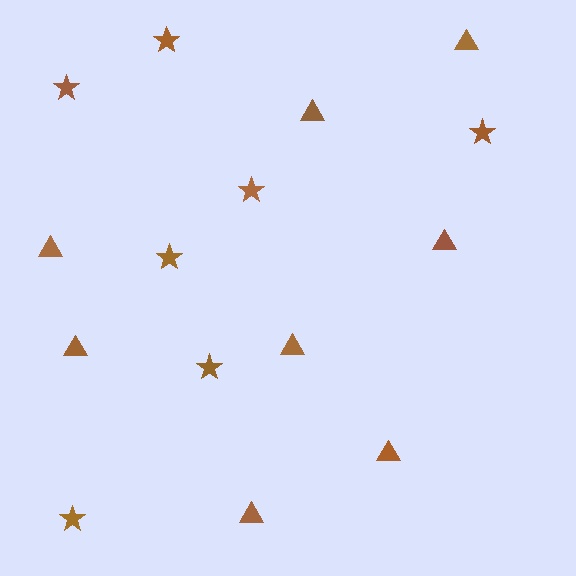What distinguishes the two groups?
There are 2 groups: one group of stars (7) and one group of triangles (8).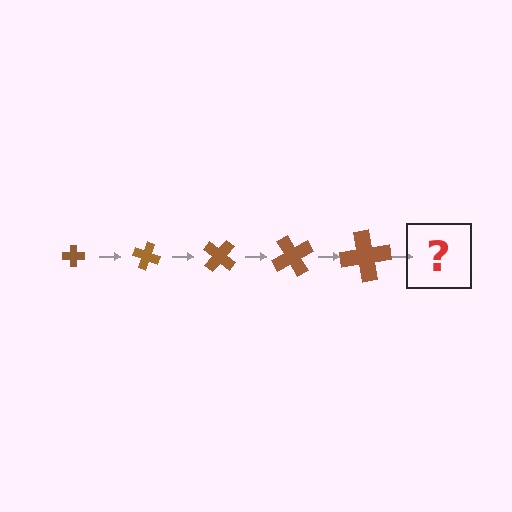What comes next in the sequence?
The next element should be a cross, larger than the previous one and rotated 100 degrees from the start.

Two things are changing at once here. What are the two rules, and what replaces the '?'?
The two rules are that the cross grows larger each step and it rotates 20 degrees each step. The '?' should be a cross, larger than the previous one and rotated 100 degrees from the start.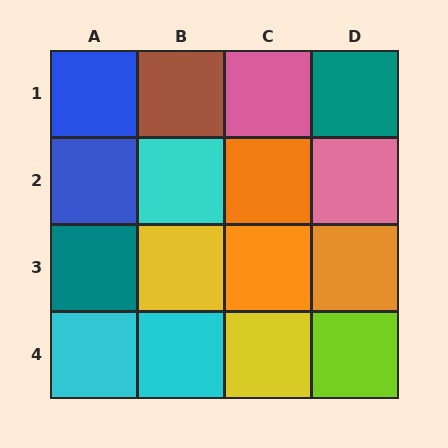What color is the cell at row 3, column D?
Orange.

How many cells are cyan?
3 cells are cyan.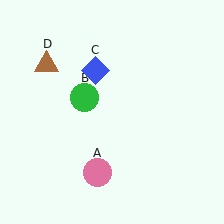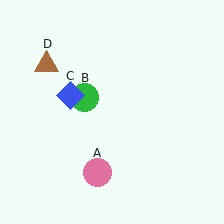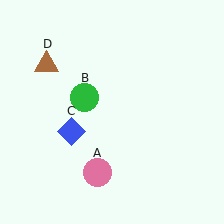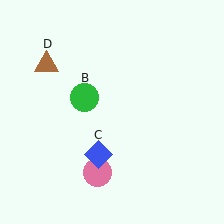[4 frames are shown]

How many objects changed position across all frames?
1 object changed position: blue diamond (object C).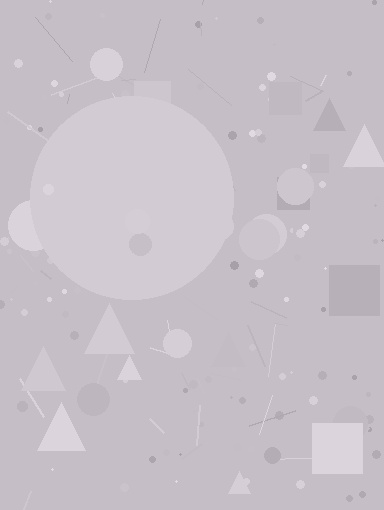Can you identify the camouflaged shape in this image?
The camouflaged shape is a circle.